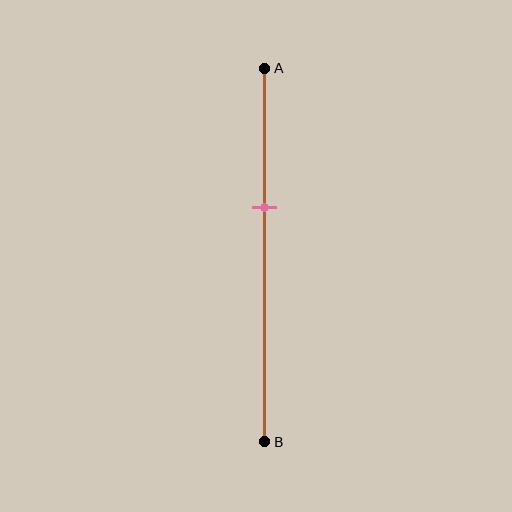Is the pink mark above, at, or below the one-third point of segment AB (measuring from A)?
The pink mark is below the one-third point of segment AB.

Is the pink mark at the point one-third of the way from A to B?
No, the mark is at about 35% from A, not at the 33% one-third point.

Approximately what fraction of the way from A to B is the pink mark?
The pink mark is approximately 35% of the way from A to B.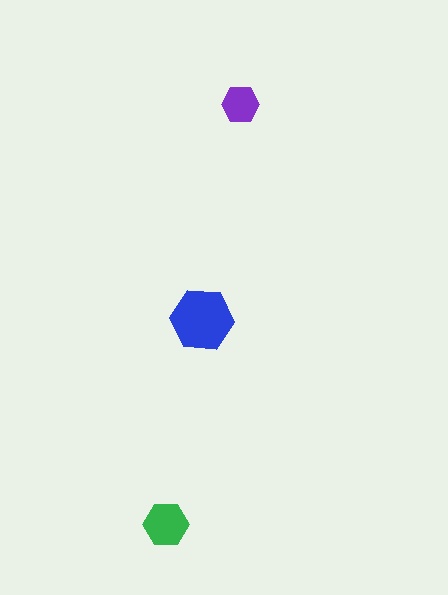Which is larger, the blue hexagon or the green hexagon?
The blue one.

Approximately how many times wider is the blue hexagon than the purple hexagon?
About 1.5 times wider.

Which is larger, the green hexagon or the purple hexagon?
The green one.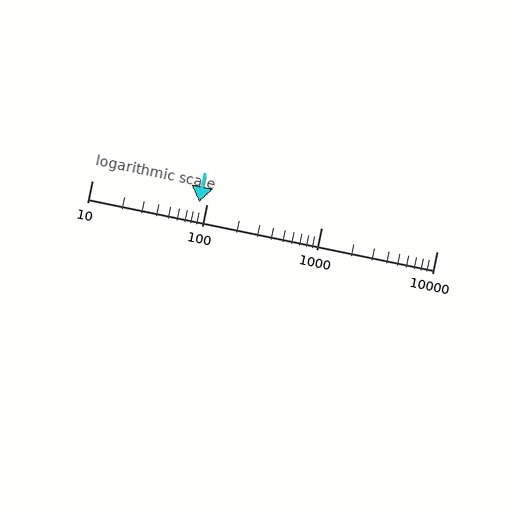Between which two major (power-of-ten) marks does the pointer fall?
The pointer is between 10 and 100.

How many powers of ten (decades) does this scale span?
The scale spans 3 decades, from 10 to 10000.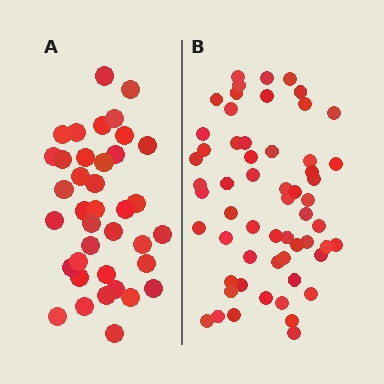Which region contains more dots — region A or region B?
Region B (the right region) has more dots.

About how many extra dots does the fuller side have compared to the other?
Region B has approximately 20 more dots than region A.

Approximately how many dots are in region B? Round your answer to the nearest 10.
About 60 dots. (The exact count is 58, which rounds to 60.)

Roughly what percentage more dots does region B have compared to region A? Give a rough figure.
About 55% more.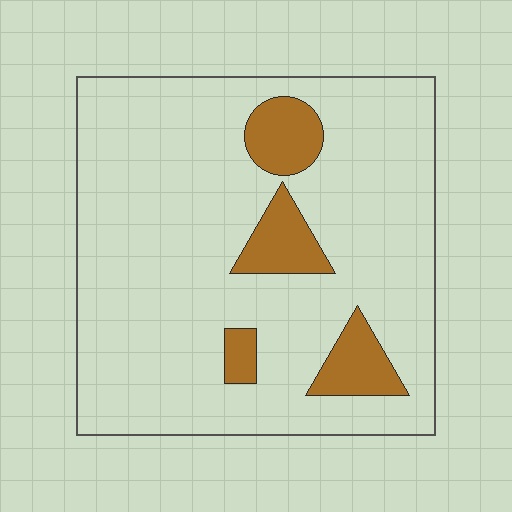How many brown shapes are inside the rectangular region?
4.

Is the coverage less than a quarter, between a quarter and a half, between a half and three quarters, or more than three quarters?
Less than a quarter.